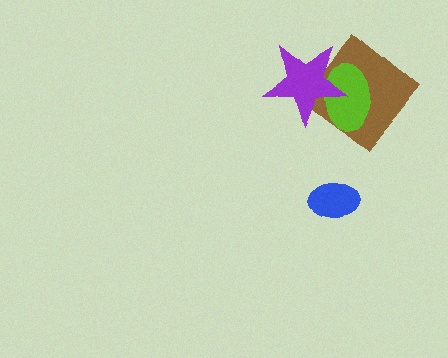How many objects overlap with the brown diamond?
2 objects overlap with the brown diamond.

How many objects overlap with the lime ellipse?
2 objects overlap with the lime ellipse.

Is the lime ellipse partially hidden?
Yes, it is partially covered by another shape.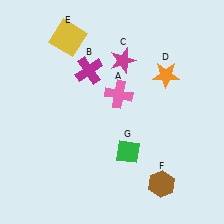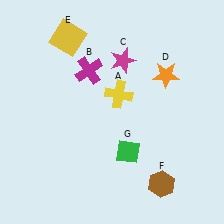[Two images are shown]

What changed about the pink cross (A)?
In Image 1, A is pink. In Image 2, it changed to yellow.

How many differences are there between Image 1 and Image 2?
There is 1 difference between the two images.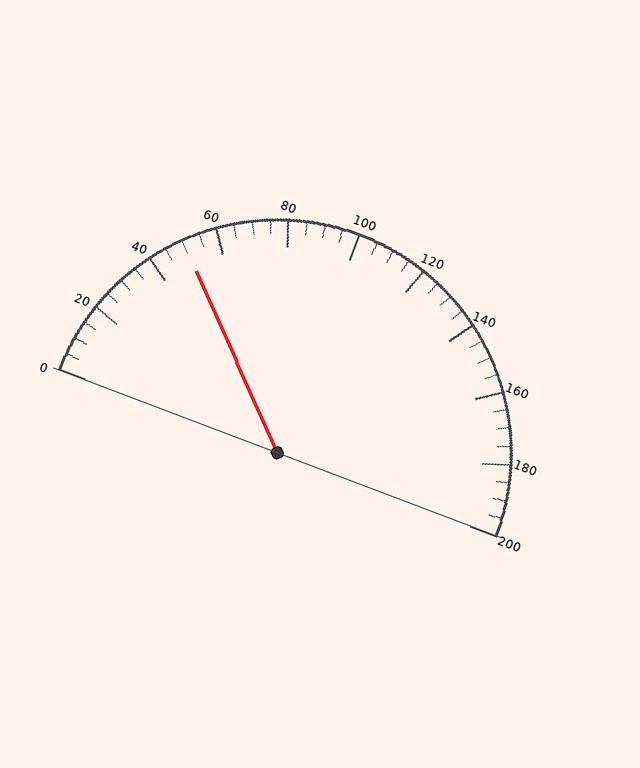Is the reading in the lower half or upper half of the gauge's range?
The reading is in the lower half of the range (0 to 200).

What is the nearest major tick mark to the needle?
The nearest major tick mark is 40.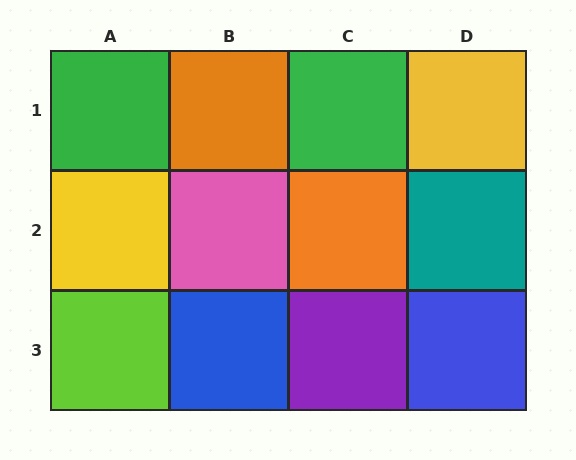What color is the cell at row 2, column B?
Pink.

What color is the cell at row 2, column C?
Orange.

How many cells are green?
2 cells are green.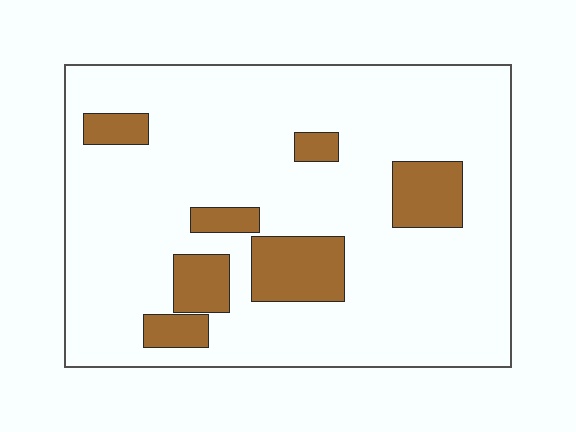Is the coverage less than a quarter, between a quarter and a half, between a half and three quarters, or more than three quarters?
Less than a quarter.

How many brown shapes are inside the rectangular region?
7.